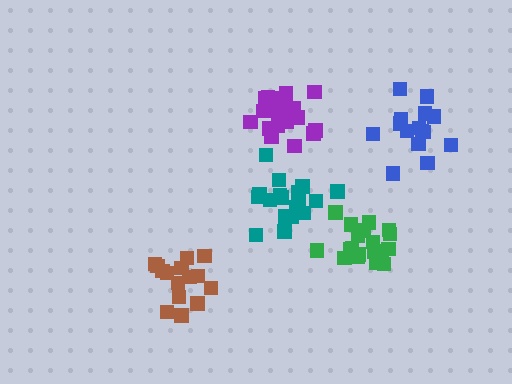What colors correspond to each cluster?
The clusters are colored: blue, green, teal, purple, brown.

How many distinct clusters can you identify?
There are 5 distinct clusters.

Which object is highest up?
The purple cluster is topmost.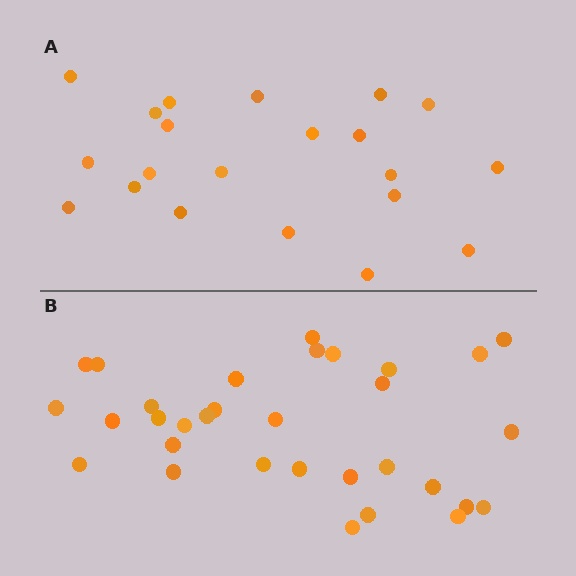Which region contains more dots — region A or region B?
Region B (the bottom region) has more dots.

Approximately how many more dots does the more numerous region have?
Region B has roughly 12 or so more dots than region A.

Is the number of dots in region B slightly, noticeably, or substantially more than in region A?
Region B has substantially more. The ratio is roughly 1.5 to 1.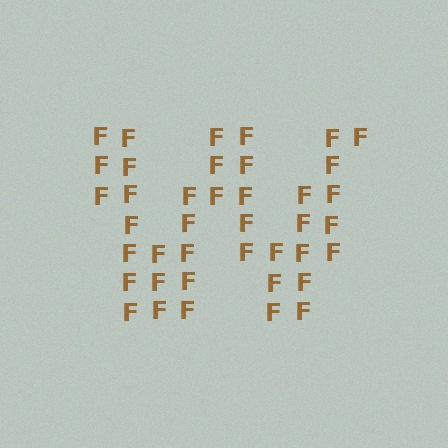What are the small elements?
The small elements are letter F's.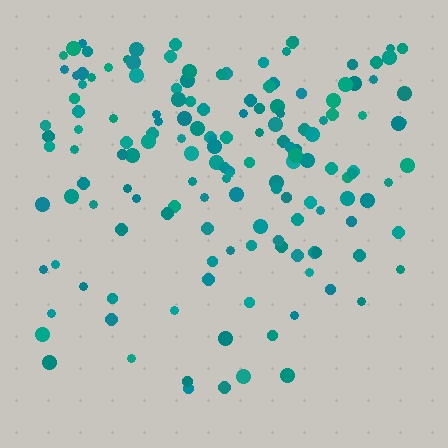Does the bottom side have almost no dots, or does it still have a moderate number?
Still a moderate number, just noticeably fewer than the top.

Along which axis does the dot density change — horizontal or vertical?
Vertical.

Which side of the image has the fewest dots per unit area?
The bottom.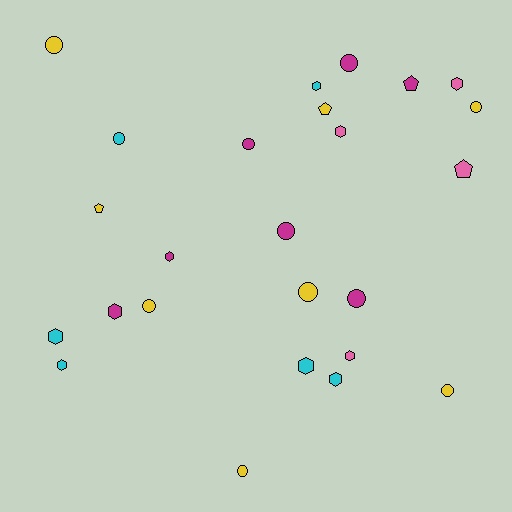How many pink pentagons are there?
There is 1 pink pentagon.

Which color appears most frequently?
Yellow, with 8 objects.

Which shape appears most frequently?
Circle, with 11 objects.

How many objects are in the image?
There are 25 objects.